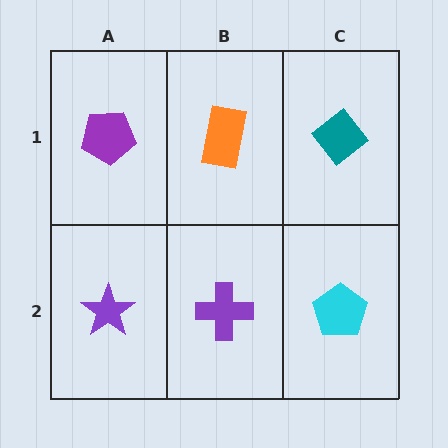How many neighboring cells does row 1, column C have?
2.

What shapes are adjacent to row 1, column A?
A purple star (row 2, column A), an orange rectangle (row 1, column B).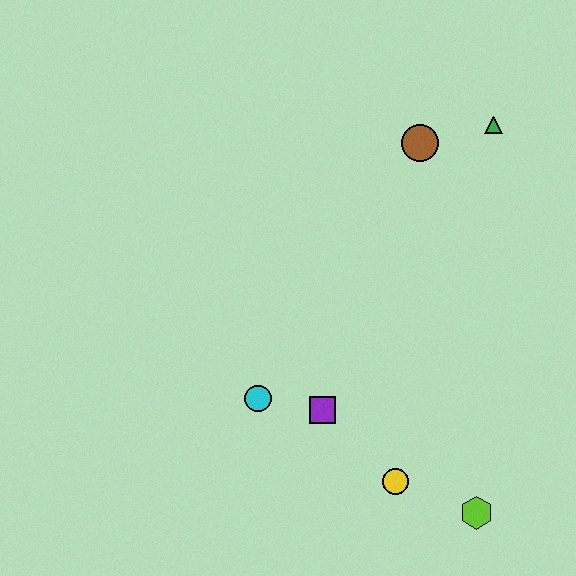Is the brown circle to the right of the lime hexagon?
No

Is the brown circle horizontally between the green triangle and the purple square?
Yes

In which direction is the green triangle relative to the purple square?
The green triangle is above the purple square.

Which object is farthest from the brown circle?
The lime hexagon is farthest from the brown circle.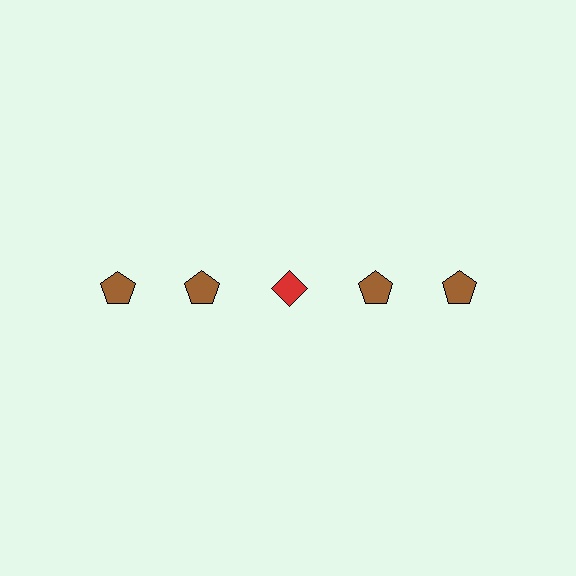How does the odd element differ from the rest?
It differs in both color (red instead of brown) and shape (diamond instead of pentagon).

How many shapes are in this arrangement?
There are 5 shapes arranged in a grid pattern.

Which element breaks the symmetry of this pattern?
The red diamond in the top row, center column breaks the symmetry. All other shapes are brown pentagons.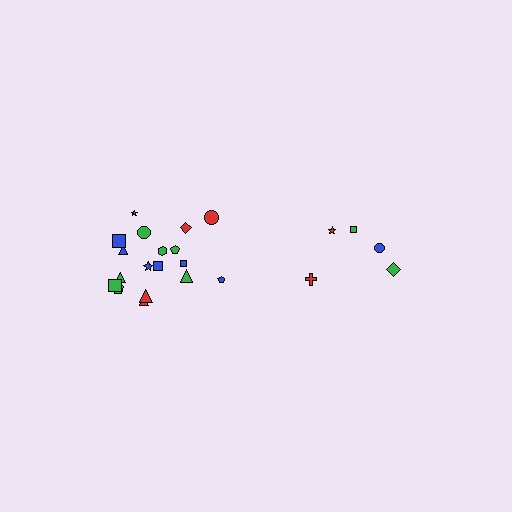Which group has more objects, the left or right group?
The left group.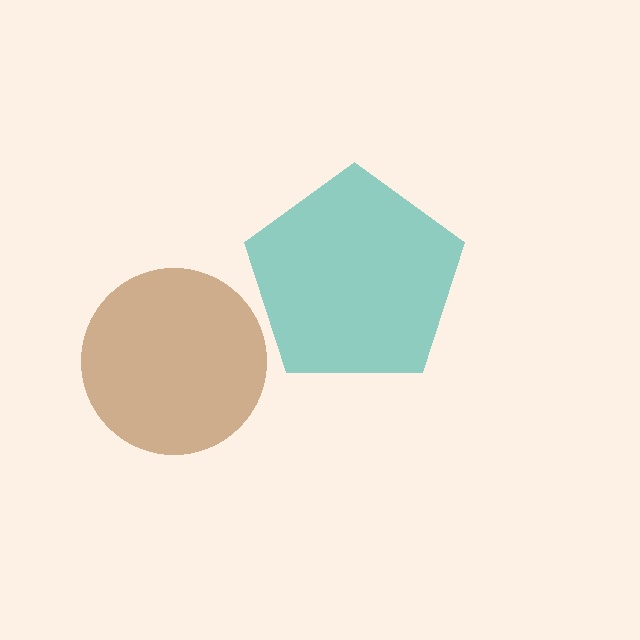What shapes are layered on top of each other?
The layered shapes are: a teal pentagon, a brown circle.